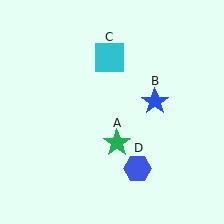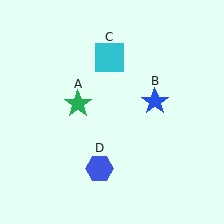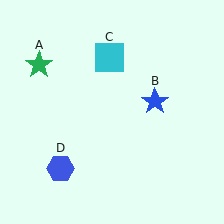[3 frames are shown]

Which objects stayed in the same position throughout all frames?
Blue star (object B) and cyan square (object C) remained stationary.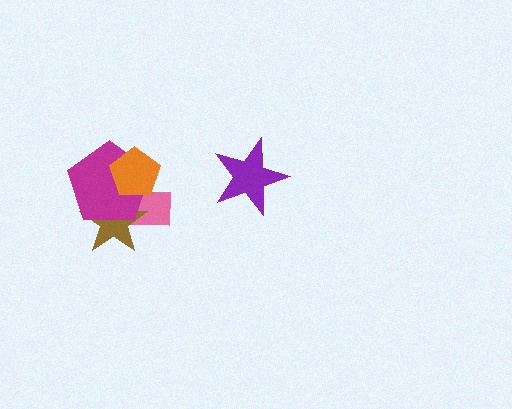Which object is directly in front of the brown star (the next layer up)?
The magenta pentagon is directly in front of the brown star.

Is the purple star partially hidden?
No, no other shape covers it.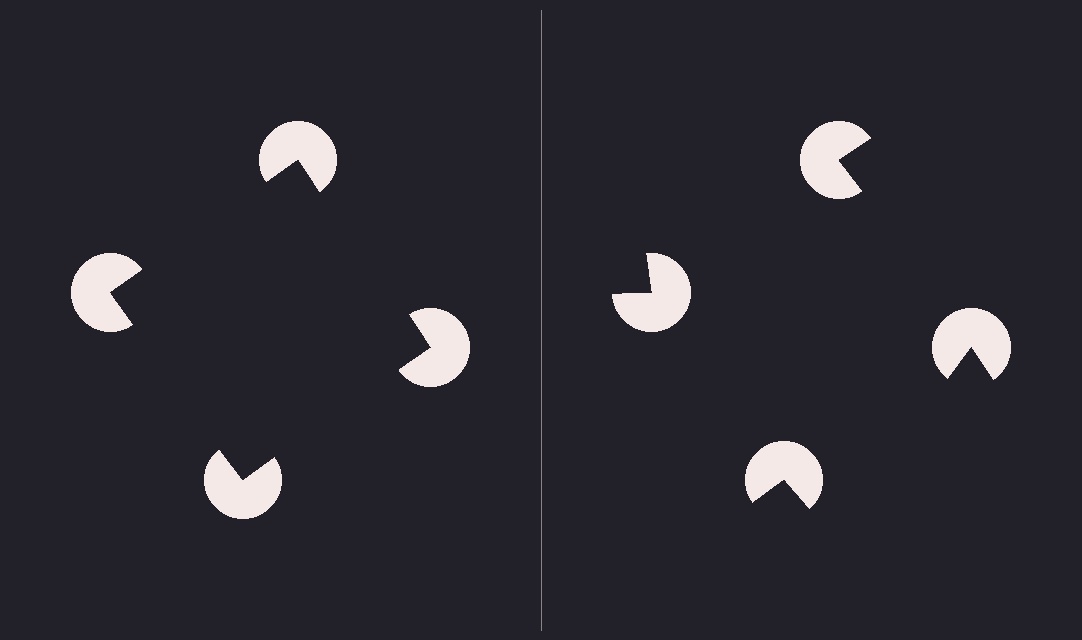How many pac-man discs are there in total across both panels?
8 — 4 on each side.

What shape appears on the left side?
An illusory square.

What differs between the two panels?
The pac-man discs are positioned identically on both sides; only the wedge orientations differ. On the left they align to a square; on the right they are misaligned.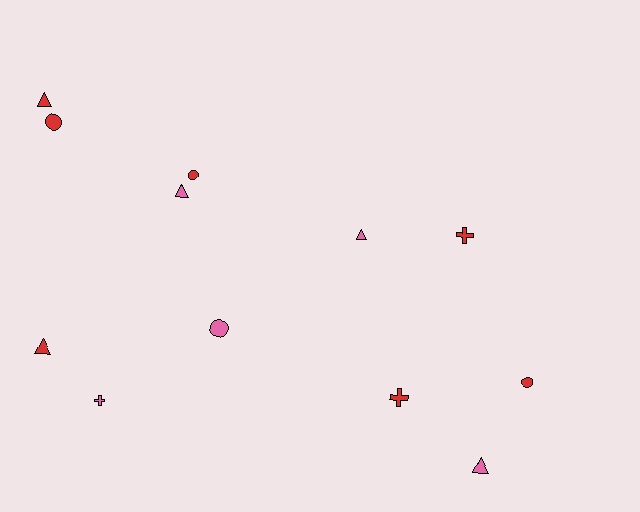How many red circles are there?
There are 3 red circles.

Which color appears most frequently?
Red, with 7 objects.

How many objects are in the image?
There are 12 objects.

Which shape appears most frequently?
Triangle, with 5 objects.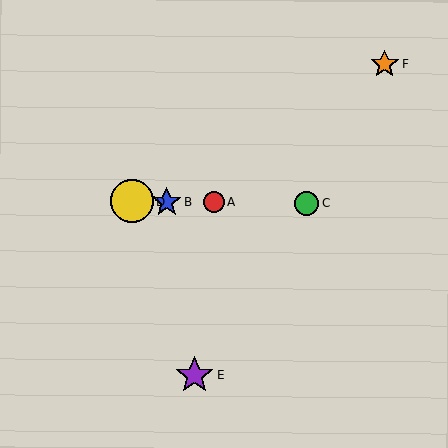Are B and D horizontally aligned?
Yes, both are at y≈202.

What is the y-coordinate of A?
Object A is at y≈202.